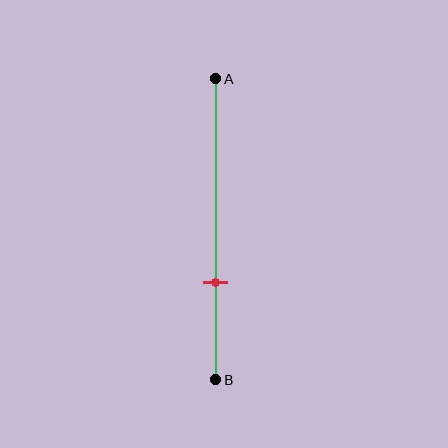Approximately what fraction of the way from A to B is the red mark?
The red mark is approximately 70% of the way from A to B.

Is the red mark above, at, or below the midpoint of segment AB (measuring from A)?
The red mark is below the midpoint of segment AB.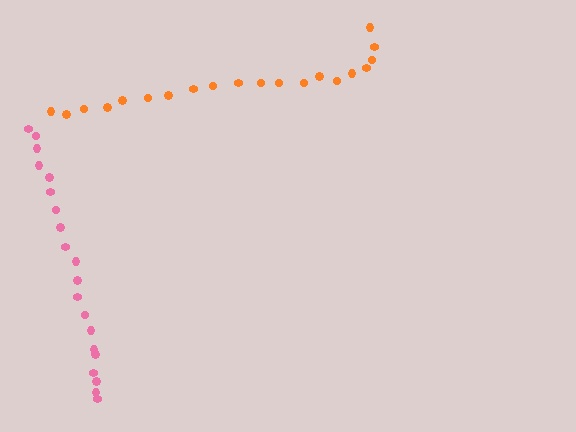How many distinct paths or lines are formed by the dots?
There are 2 distinct paths.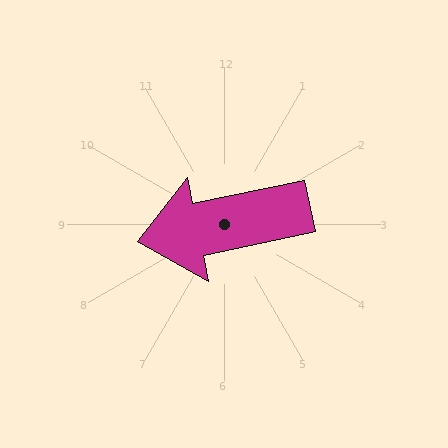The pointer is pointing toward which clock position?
Roughly 9 o'clock.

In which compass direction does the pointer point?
West.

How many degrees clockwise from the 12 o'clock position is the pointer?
Approximately 258 degrees.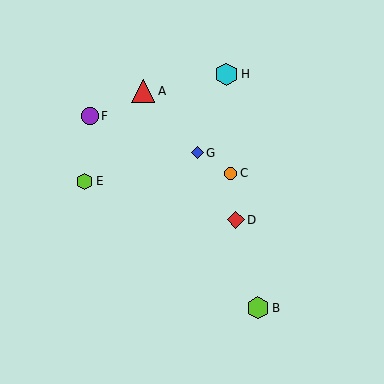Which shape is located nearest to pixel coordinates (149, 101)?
The red triangle (labeled A) at (143, 91) is nearest to that location.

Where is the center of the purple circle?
The center of the purple circle is at (90, 116).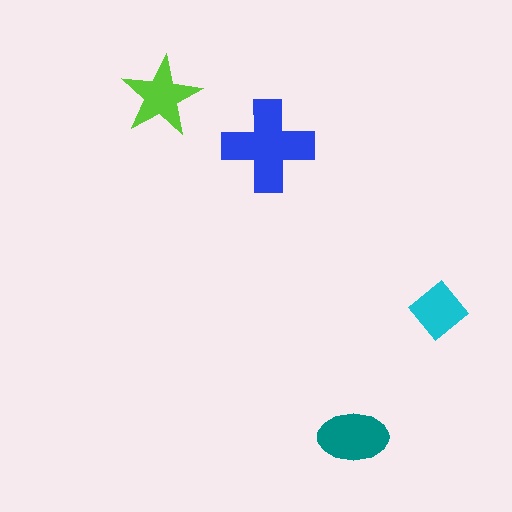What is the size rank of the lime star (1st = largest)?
3rd.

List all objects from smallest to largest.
The cyan diamond, the lime star, the teal ellipse, the blue cross.